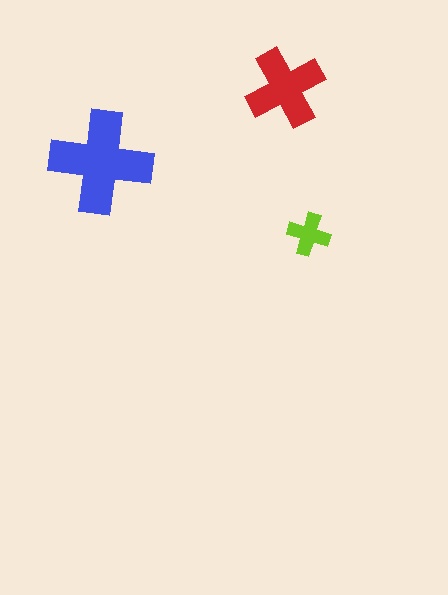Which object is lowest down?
The lime cross is bottommost.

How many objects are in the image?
There are 3 objects in the image.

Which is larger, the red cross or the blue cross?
The blue one.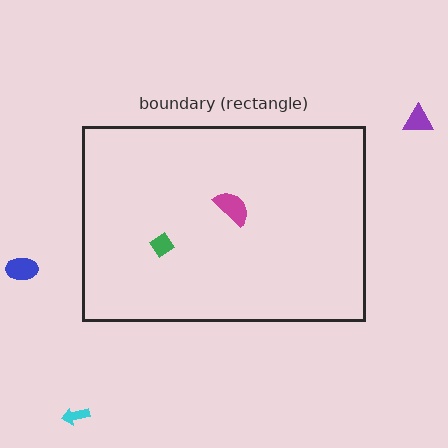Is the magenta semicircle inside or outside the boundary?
Inside.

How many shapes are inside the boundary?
2 inside, 3 outside.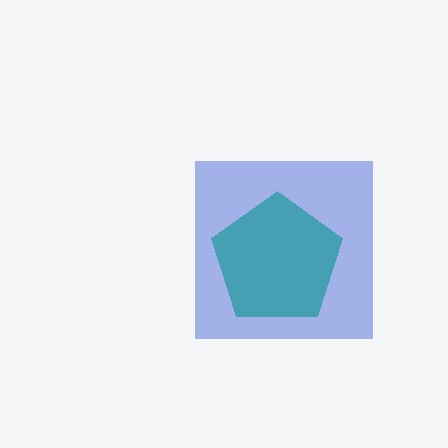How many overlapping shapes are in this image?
There are 2 overlapping shapes in the image.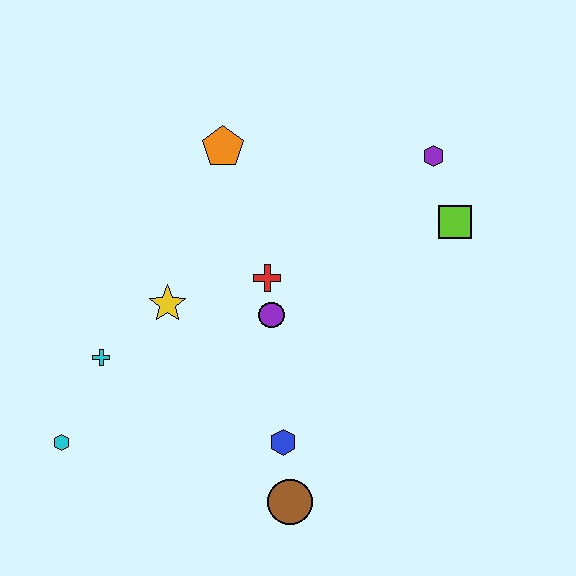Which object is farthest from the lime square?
The cyan hexagon is farthest from the lime square.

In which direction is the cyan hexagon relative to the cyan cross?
The cyan hexagon is below the cyan cross.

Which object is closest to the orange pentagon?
The red cross is closest to the orange pentagon.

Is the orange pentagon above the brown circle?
Yes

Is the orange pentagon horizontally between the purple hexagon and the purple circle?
No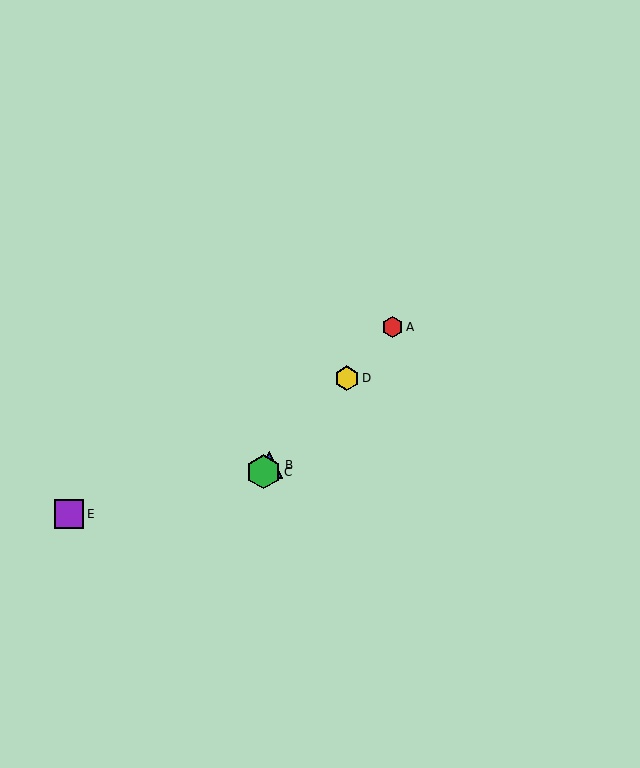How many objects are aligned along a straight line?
4 objects (A, B, C, D) are aligned along a straight line.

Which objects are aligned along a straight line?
Objects A, B, C, D are aligned along a straight line.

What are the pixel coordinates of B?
Object B is at (269, 465).